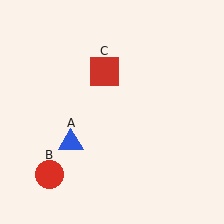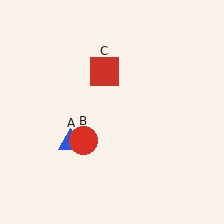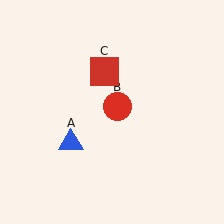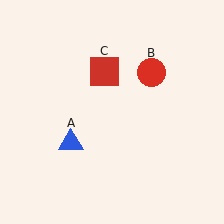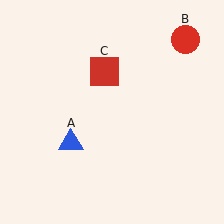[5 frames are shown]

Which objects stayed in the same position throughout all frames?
Blue triangle (object A) and red square (object C) remained stationary.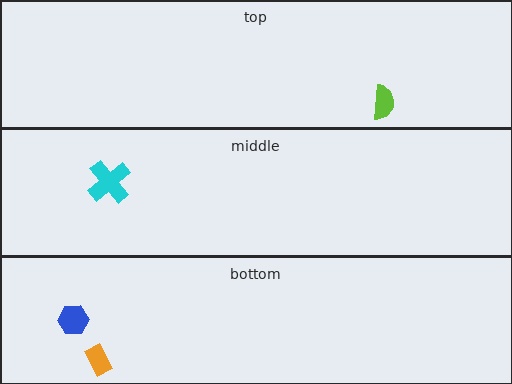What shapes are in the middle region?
The cyan cross.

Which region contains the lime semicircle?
The top region.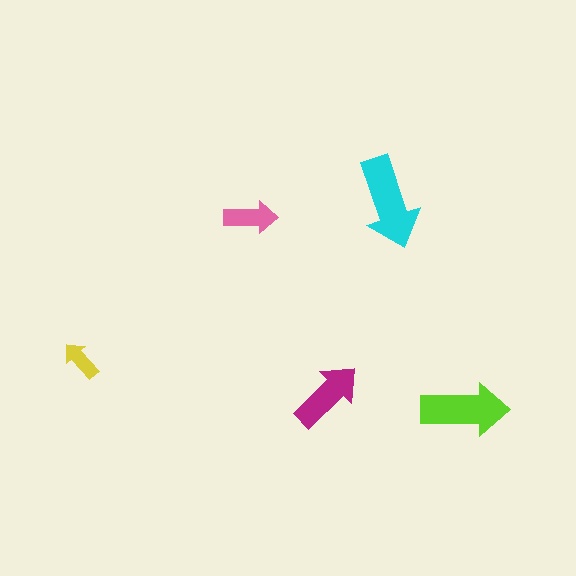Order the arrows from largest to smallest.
the cyan one, the lime one, the magenta one, the pink one, the yellow one.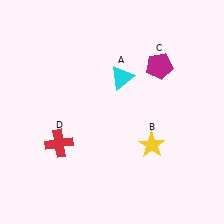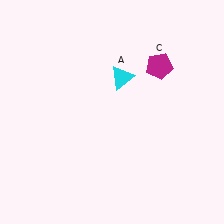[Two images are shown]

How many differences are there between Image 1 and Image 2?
There are 2 differences between the two images.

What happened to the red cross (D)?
The red cross (D) was removed in Image 2. It was in the bottom-left area of Image 1.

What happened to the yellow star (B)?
The yellow star (B) was removed in Image 2. It was in the bottom-right area of Image 1.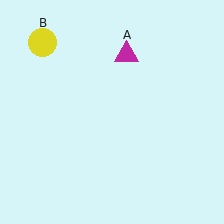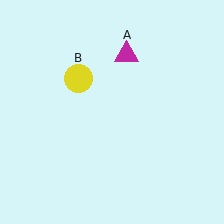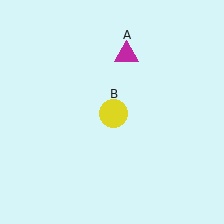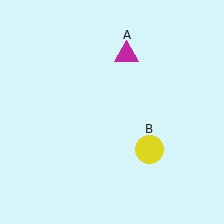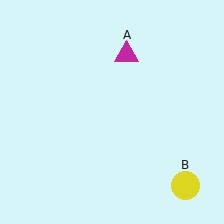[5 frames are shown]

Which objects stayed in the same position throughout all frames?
Magenta triangle (object A) remained stationary.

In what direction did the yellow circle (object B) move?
The yellow circle (object B) moved down and to the right.